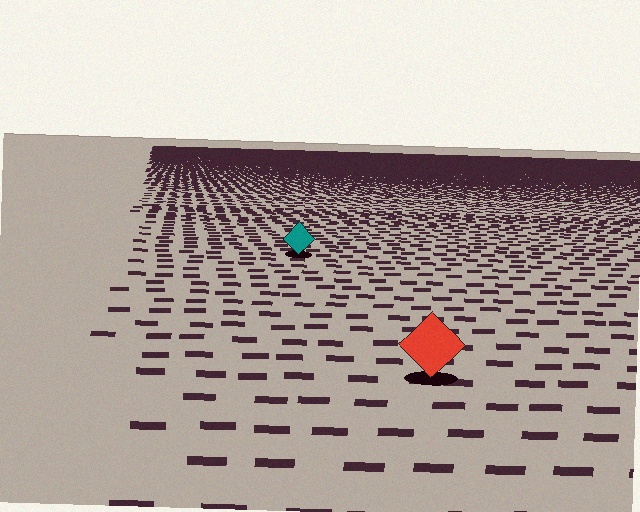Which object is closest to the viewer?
The red diamond is closest. The texture marks near it are larger and more spread out.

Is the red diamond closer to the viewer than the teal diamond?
Yes. The red diamond is closer — you can tell from the texture gradient: the ground texture is coarser near it.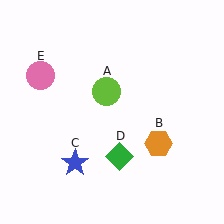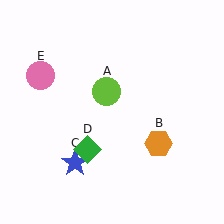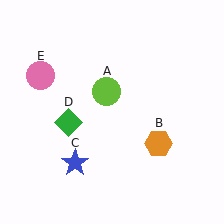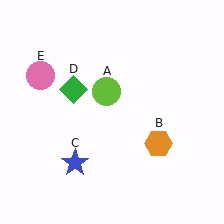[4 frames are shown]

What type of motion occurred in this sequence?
The green diamond (object D) rotated clockwise around the center of the scene.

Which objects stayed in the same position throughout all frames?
Lime circle (object A) and orange hexagon (object B) and blue star (object C) and pink circle (object E) remained stationary.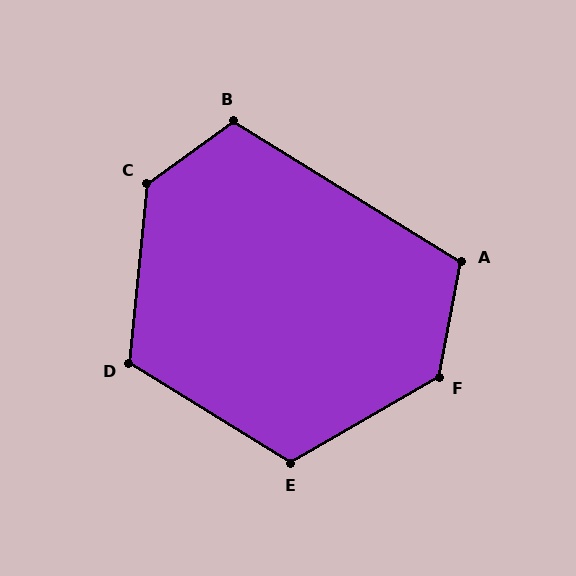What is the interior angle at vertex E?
Approximately 118 degrees (obtuse).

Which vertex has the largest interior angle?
C, at approximately 131 degrees.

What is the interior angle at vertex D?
Approximately 116 degrees (obtuse).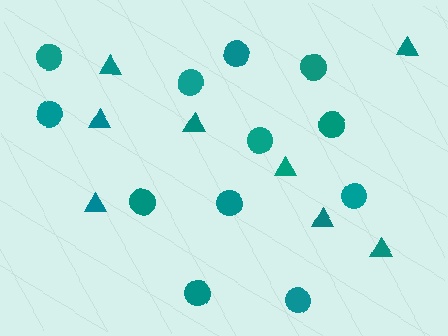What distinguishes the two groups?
There are 2 groups: one group of circles (12) and one group of triangles (8).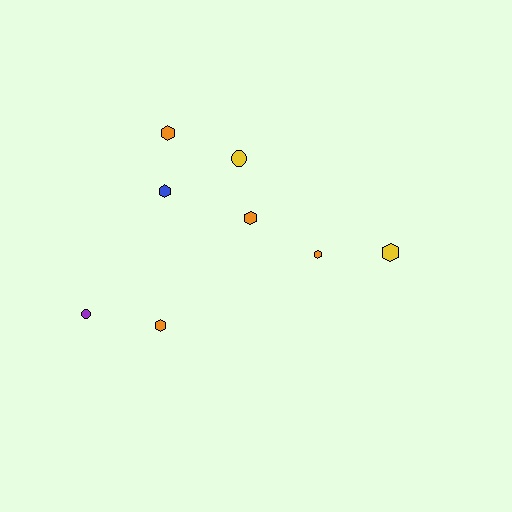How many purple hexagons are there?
There are no purple hexagons.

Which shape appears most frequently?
Hexagon, with 6 objects.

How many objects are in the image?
There are 8 objects.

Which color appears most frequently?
Orange, with 4 objects.